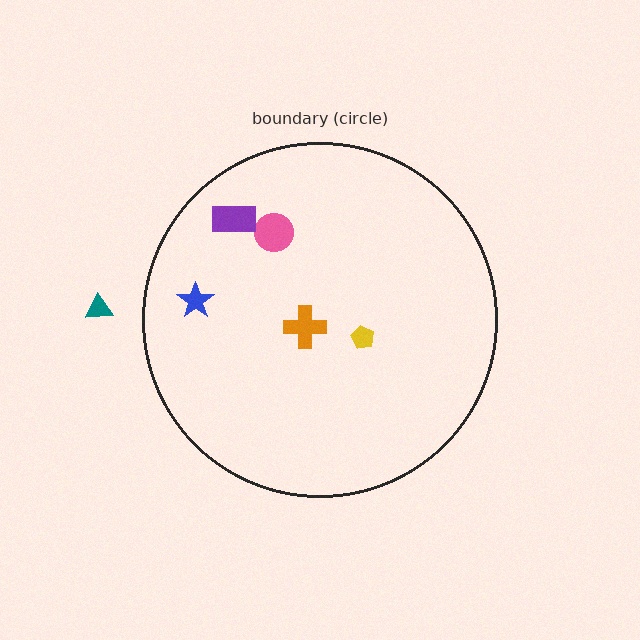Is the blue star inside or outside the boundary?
Inside.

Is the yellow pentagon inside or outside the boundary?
Inside.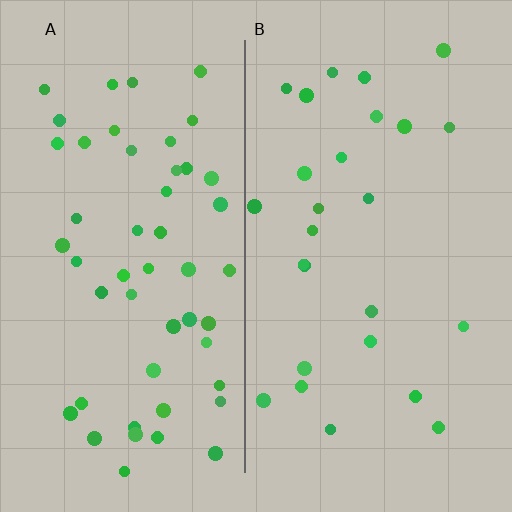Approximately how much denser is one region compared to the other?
Approximately 1.9× — region A over region B.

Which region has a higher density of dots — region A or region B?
A (the left).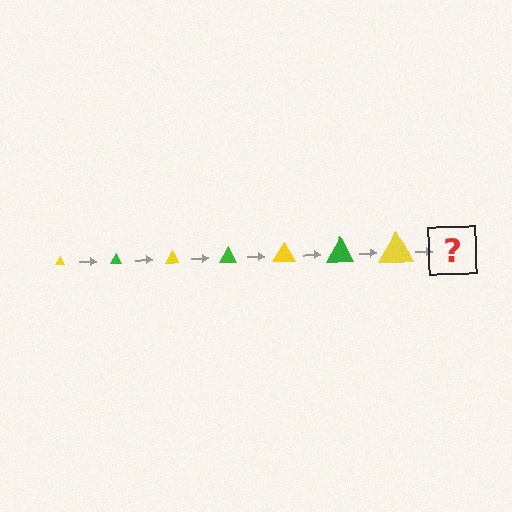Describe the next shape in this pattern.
It should be a green triangle, larger than the previous one.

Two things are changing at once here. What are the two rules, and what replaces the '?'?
The two rules are that the triangle grows larger each step and the color cycles through yellow and green. The '?' should be a green triangle, larger than the previous one.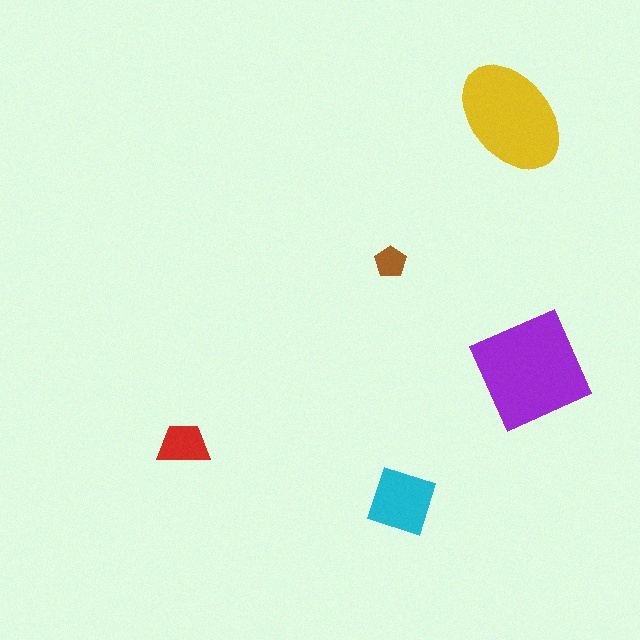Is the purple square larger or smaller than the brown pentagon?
Larger.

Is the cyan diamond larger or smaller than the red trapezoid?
Larger.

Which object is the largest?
The purple square.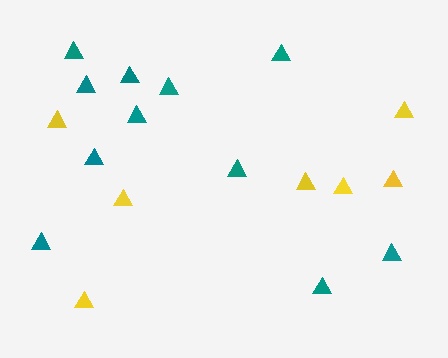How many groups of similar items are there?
There are 2 groups: one group of teal triangles (11) and one group of yellow triangles (7).